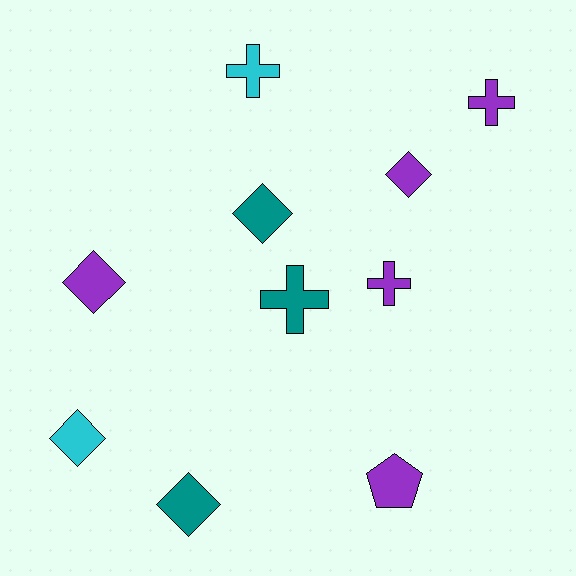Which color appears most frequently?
Purple, with 5 objects.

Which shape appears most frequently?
Diamond, with 5 objects.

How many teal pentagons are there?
There are no teal pentagons.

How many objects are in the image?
There are 10 objects.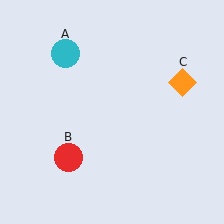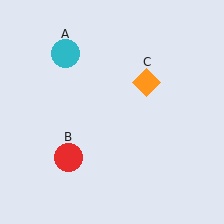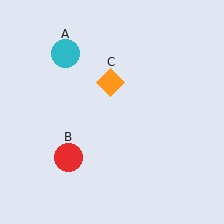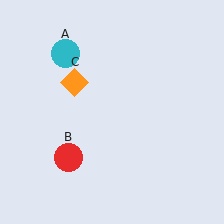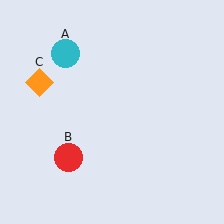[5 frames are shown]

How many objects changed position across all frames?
1 object changed position: orange diamond (object C).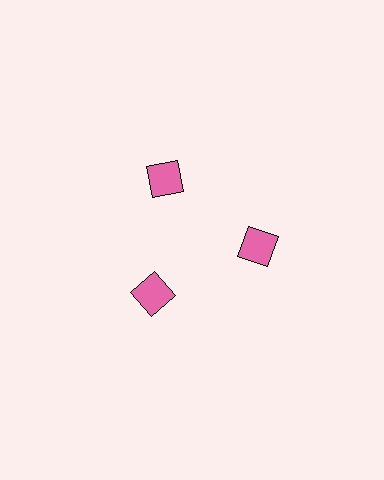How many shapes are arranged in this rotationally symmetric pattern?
There are 3 shapes, arranged in 3 groups of 1.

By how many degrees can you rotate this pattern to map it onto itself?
The pattern maps onto itself every 120 degrees of rotation.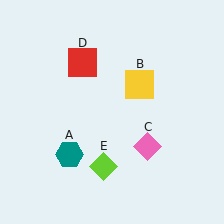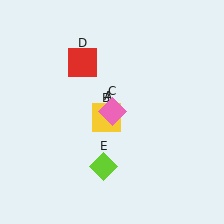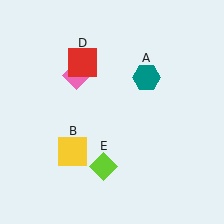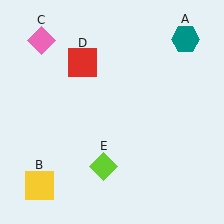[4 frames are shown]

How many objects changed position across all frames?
3 objects changed position: teal hexagon (object A), yellow square (object B), pink diamond (object C).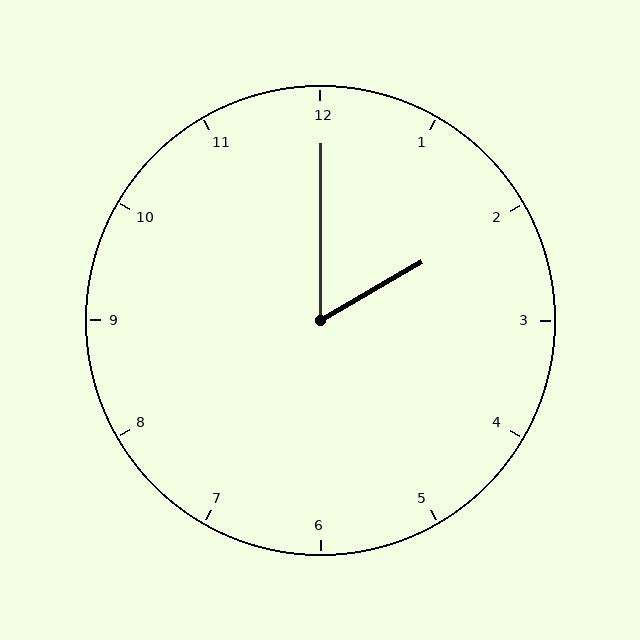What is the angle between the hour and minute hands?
Approximately 60 degrees.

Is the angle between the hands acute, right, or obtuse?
It is acute.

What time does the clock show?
2:00.